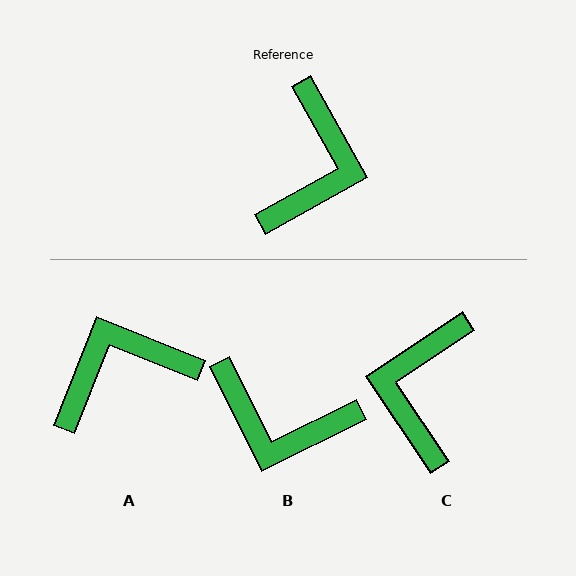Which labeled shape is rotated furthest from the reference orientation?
C, about 175 degrees away.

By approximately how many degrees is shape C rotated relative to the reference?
Approximately 175 degrees clockwise.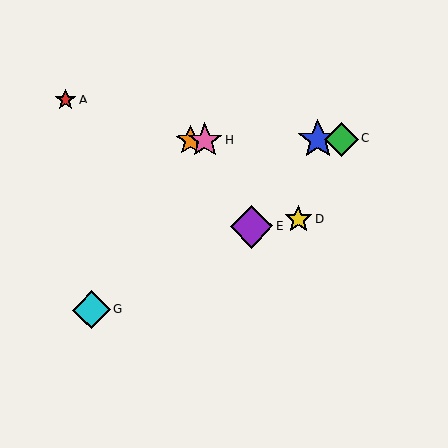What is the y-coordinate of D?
Object D is at y≈219.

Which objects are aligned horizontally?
Objects B, C, F, H are aligned horizontally.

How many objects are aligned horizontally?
4 objects (B, C, F, H) are aligned horizontally.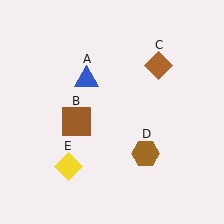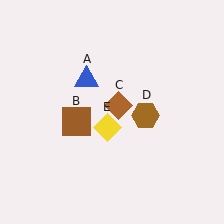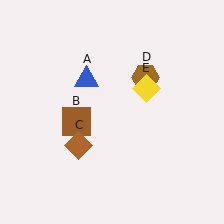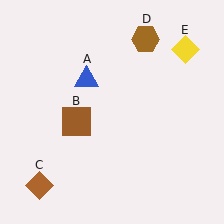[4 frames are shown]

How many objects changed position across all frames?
3 objects changed position: brown diamond (object C), brown hexagon (object D), yellow diamond (object E).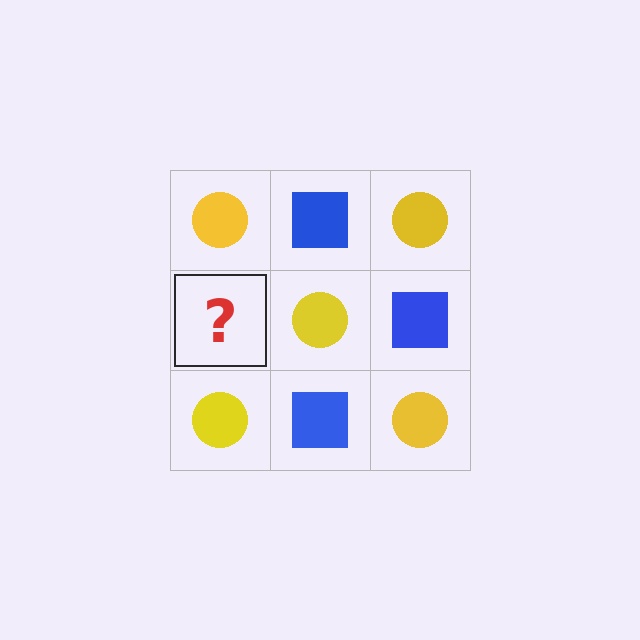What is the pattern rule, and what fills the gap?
The rule is that it alternates yellow circle and blue square in a checkerboard pattern. The gap should be filled with a blue square.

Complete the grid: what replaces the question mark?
The question mark should be replaced with a blue square.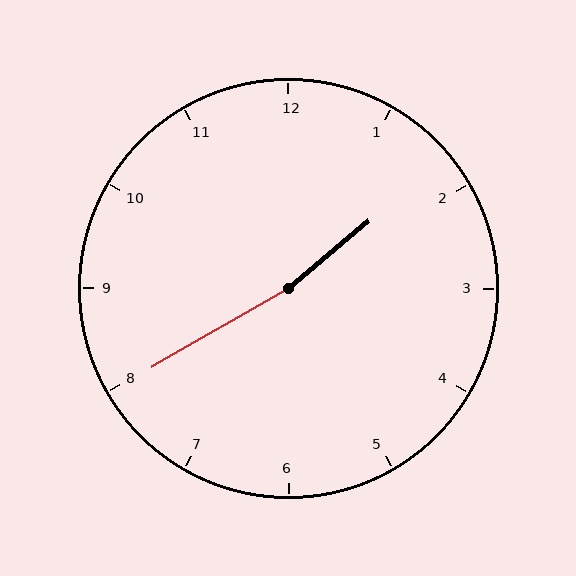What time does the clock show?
1:40.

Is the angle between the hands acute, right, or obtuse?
It is obtuse.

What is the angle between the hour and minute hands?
Approximately 170 degrees.